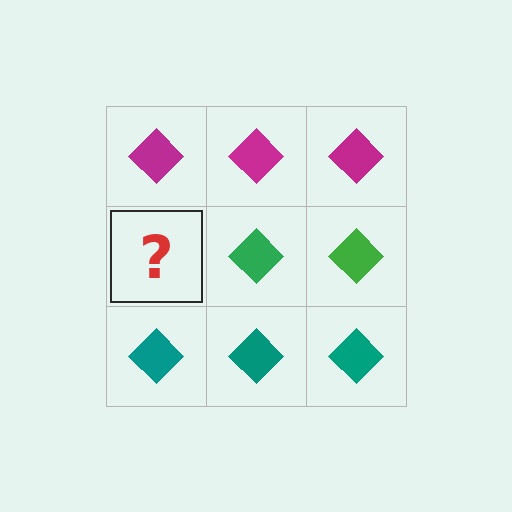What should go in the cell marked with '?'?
The missing cell should contain a green diamond.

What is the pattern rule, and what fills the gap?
The rule is that each row has a consistent color. The gap should be filled with a green diamond.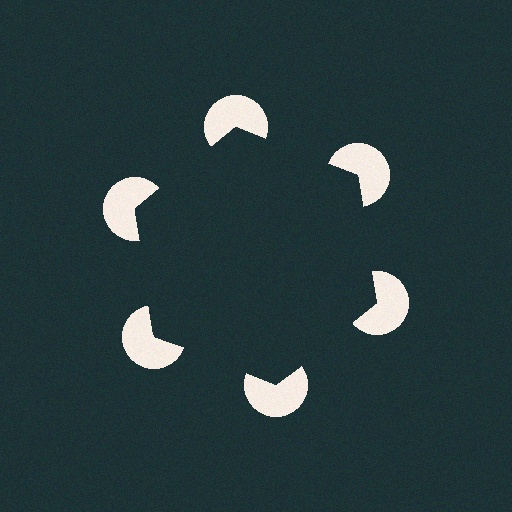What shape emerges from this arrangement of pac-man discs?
An illusory hexagon — its edges are inferred from the aligned wedge cuts in the pac-man discs, not physically drawn.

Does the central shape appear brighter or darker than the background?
It typically appears slightly darker than the background, even though no actual brightness change is drawn.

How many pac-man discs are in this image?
There are 6 — one at each vertex of the illusory hexagon.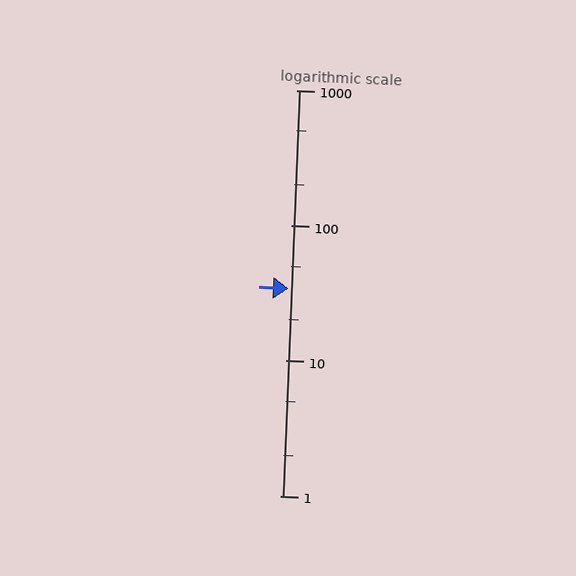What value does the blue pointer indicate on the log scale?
The pointer indicates approximately 34.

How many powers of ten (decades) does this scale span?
The scale spans 3 decades, from 1 to 1000.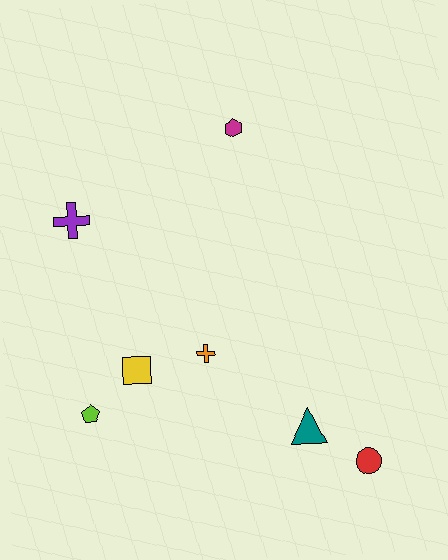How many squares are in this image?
There is 1 square.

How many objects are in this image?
There are 7 objects.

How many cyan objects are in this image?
There are no cyan objects.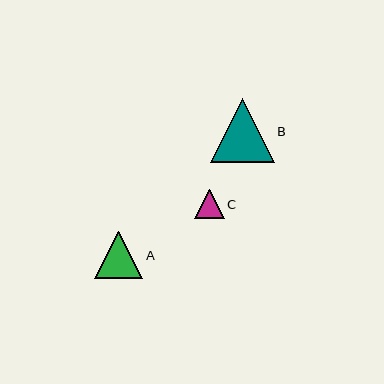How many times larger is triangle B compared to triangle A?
Triangle B is approximately 1.3 times the size of triangle A.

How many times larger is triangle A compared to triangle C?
Triangle A is approximately 1.6 times the size of triangle C.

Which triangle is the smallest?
Triangle C is the smallest with a size of approximately 29 pixels.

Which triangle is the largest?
Triangle B is the largest with a size of approximately 64 pixels.